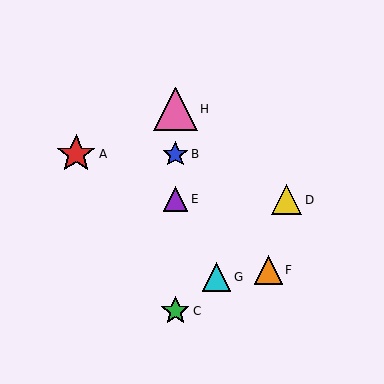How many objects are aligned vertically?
4 objects (B, C, E, H) are aligned vertically.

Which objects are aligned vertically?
Objects B, C, E, H are aligned vertically.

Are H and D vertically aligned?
No, H is at x≈175 and D is at x≈286.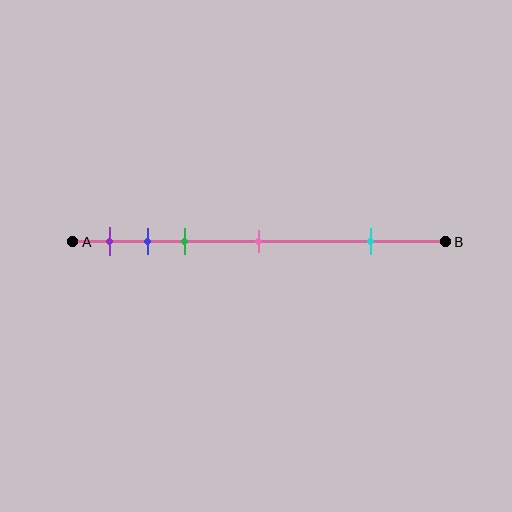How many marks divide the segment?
There are 5 marks dividing the segment.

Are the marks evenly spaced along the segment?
No, the marks are not evenly spaced.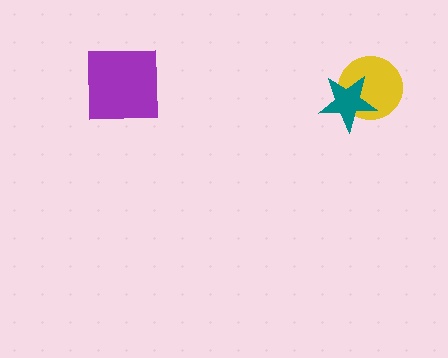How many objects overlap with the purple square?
0 objects overlap with the purple square.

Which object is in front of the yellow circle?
The teal star is in front of the yellow circle.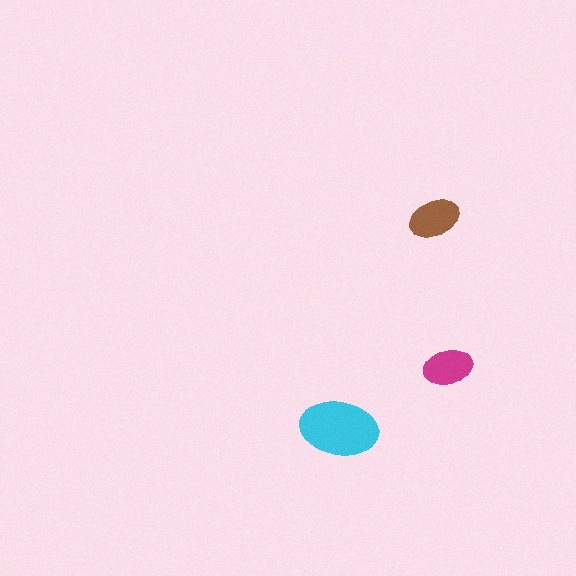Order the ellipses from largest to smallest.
the cyan one, the brown one, the magenta one.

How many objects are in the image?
There are 3 objects in the image.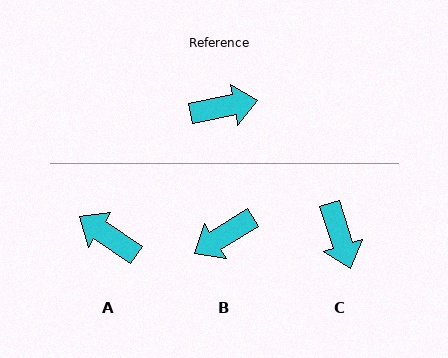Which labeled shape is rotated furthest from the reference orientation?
B, about 159 degrees away.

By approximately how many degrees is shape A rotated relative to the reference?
Approximately 136 degrees counter-clockwise.